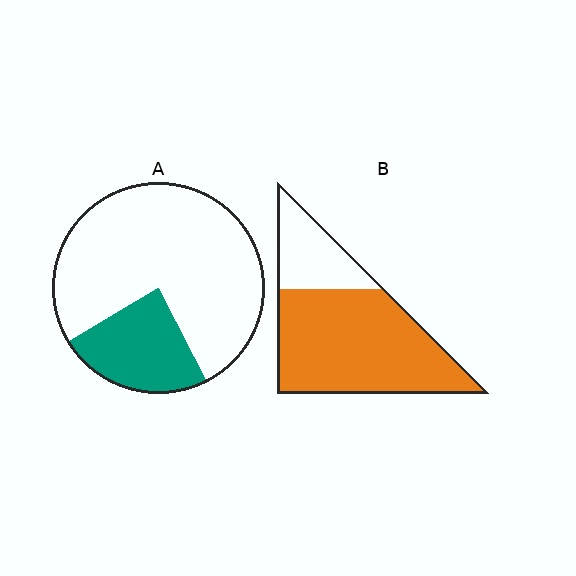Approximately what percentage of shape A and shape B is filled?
A is approximately 25% and B is approximately 75%.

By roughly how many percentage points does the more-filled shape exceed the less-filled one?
By roughly 50 percentage points (B over A).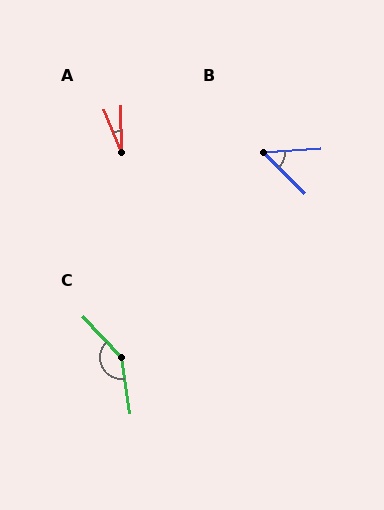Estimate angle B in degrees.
Approximately 49 degrees.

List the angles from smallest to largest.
A (21°), B (49°), C (145°).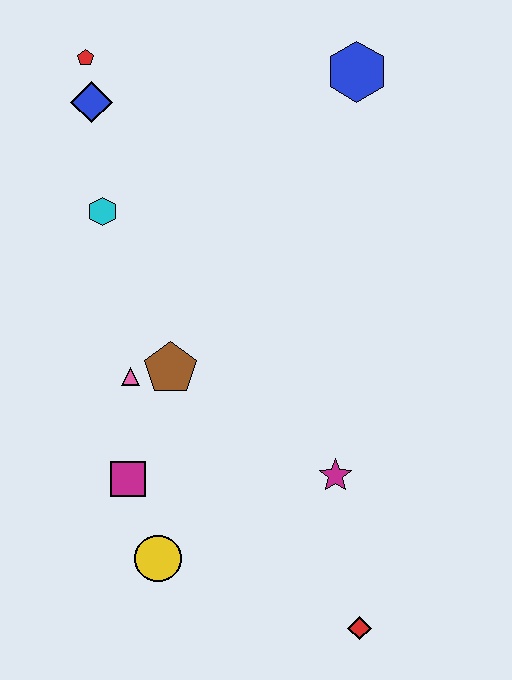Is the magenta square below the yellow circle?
No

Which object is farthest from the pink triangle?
The blue hexagon is farthest from the pink triangle.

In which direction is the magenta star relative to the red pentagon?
The magenta star is below the red pentagon.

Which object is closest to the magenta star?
The red diamond is closest to the magenta star.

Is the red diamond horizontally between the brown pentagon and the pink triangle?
No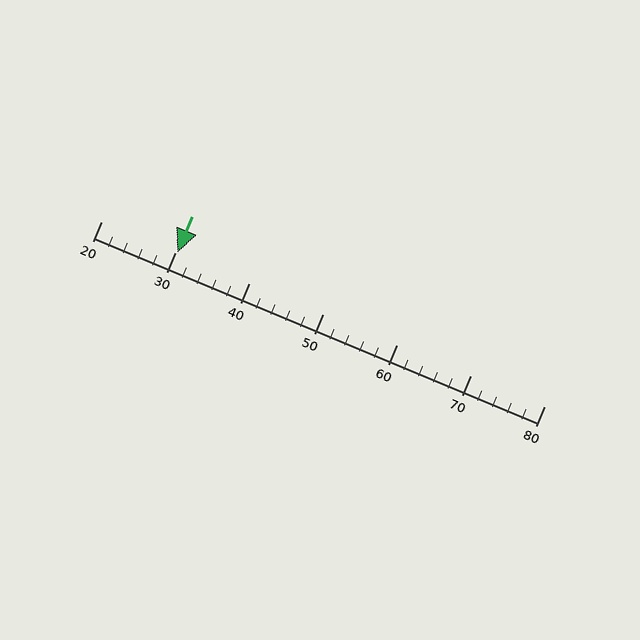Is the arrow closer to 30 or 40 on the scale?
The arrow is closer to 30.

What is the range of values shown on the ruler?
The ruler shows values from 20 to 80.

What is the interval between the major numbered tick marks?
The major tick marks are spaced 10 units apart.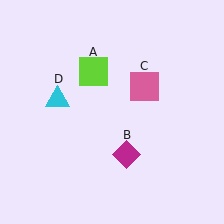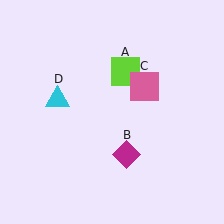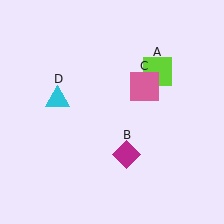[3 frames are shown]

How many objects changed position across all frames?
1 object changed position: lime square (object A).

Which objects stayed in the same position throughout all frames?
Magenta diamond (object B) and pink square (object C) and cyan triangle (object D) remained stationary.